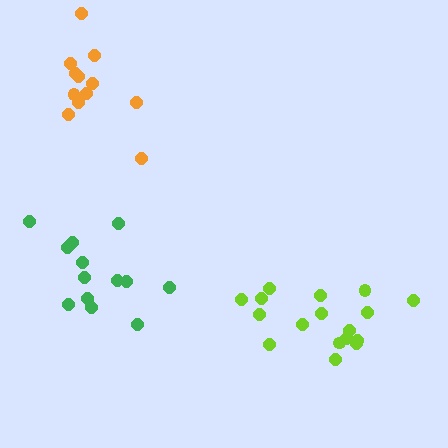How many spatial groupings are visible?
There are 3 spatial groupings.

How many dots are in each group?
Group 1: 13 dots, Group 2: 17 dots, Group 3: 12 dots (42 total).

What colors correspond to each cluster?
The clusters are colored: green, lime, orange.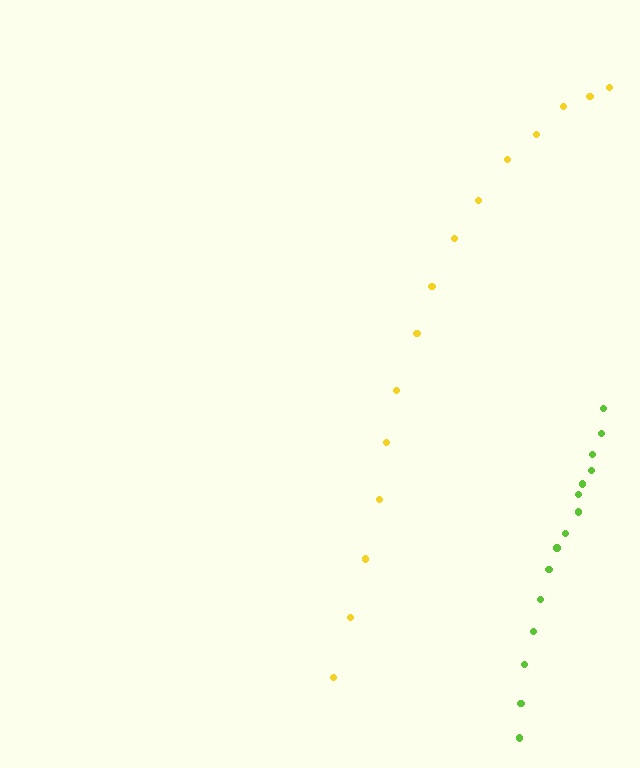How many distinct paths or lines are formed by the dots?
There are 2 distinct paths.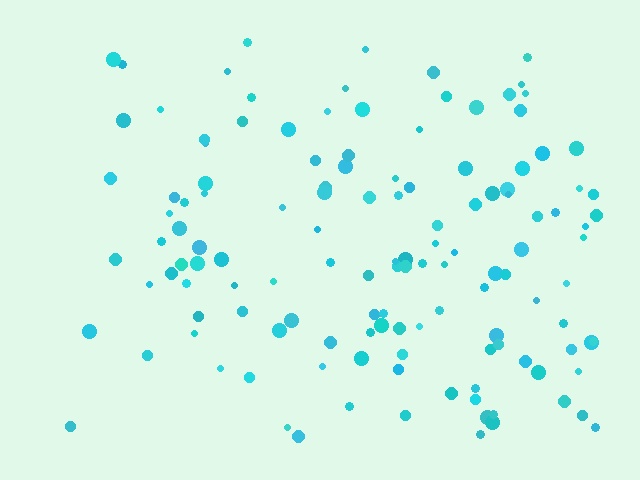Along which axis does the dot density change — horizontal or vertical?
Horizontal.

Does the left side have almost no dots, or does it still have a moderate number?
Still a moderate number, just noticeably fewer than the right.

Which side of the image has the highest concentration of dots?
The right.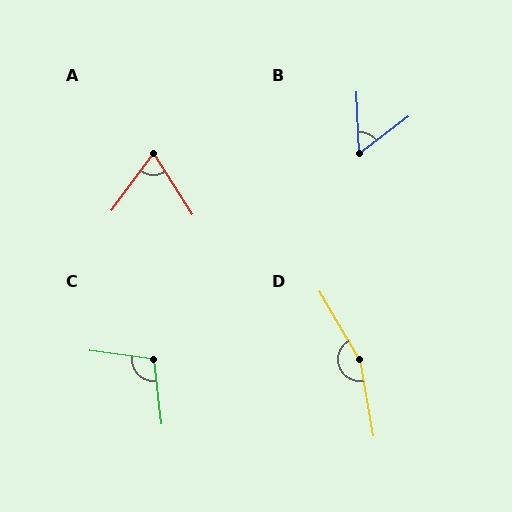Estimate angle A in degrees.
Approximately 68 degrees.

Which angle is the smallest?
B, at approximately 54 degrees.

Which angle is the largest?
D, at approximately 160 degrees.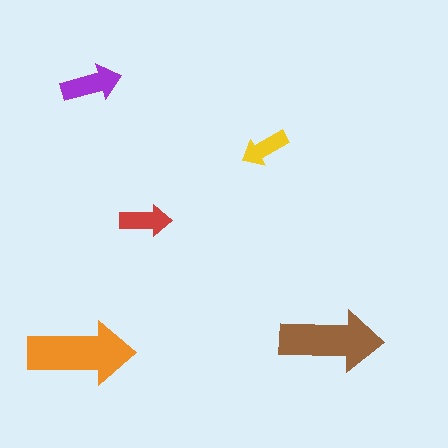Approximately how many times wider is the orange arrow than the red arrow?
About 2 times wider.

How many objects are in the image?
There are 5 objects in the image.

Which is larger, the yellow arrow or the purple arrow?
The purple one.